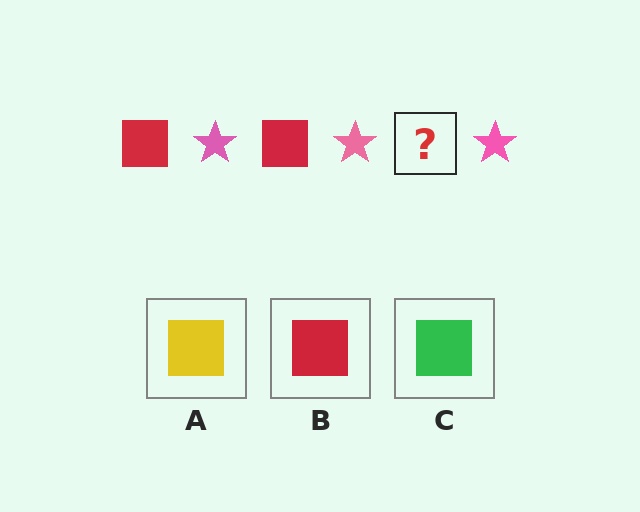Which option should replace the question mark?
Option B.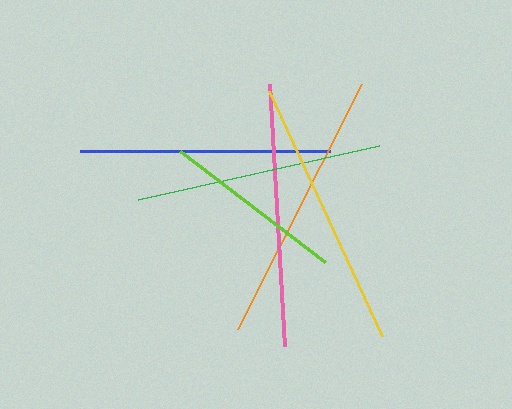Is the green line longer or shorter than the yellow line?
The yellow line is longer than the green line.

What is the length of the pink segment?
The pink segment is approximately 262 pixels long.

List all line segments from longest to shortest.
From longest to shortest: orange, yellow, pink, blue, green, lime.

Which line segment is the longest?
The orange line is the longest at approximately 275 pixels.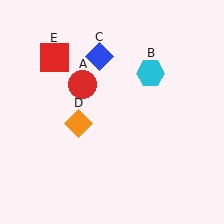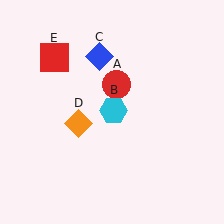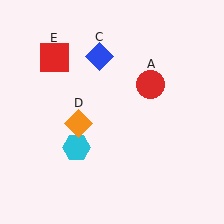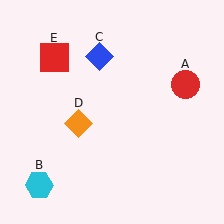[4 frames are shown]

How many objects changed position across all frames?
2 objects changed position: red circle (object A), cyan hexagon (object B).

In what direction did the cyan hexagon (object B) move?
The cyan hexagon (object B) moved down and to the left.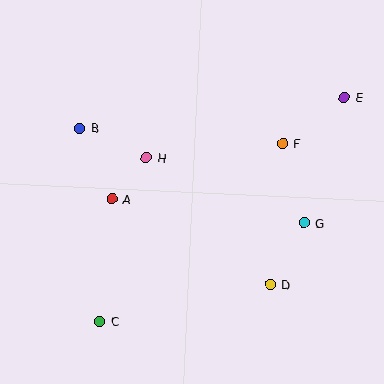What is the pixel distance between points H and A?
The distance between H and A is 54 pixels.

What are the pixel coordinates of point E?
Point E is at (344, 97).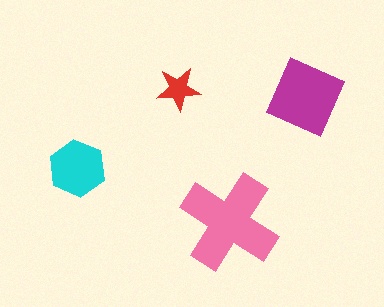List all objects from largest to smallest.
The pink cross, the magenta diamond, the cyan hexagon, the red star.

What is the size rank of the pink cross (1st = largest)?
1st.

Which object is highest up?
The red star is topmost.